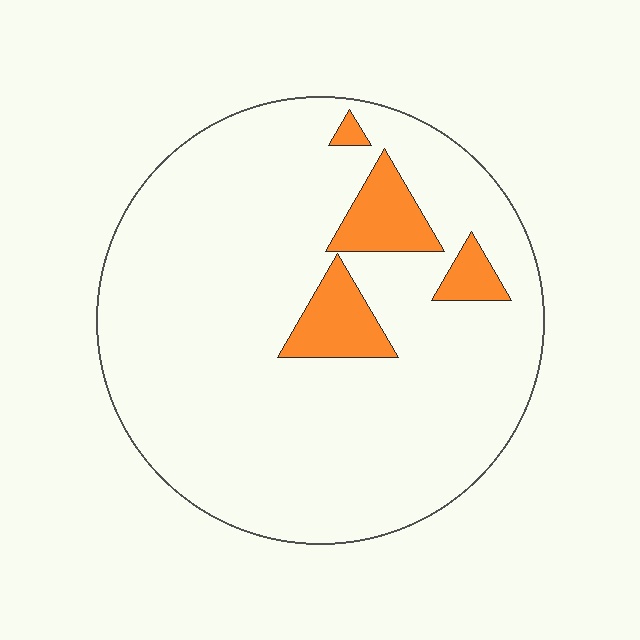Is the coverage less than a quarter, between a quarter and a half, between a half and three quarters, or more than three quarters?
Less than a quarter.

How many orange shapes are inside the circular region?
4.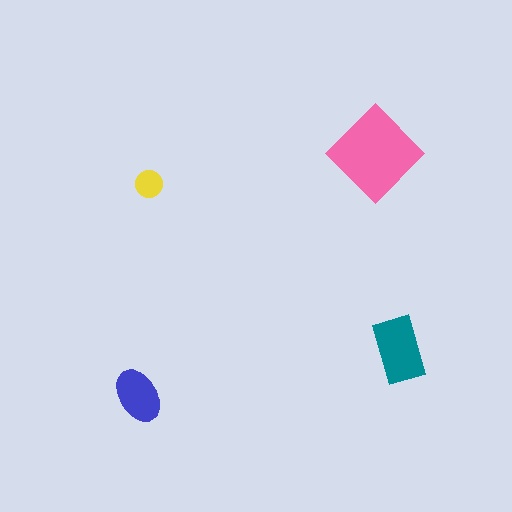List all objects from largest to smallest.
The pink diamond, the teal rectangle, the blue ellipse, the yellow circle.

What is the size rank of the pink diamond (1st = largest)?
1st.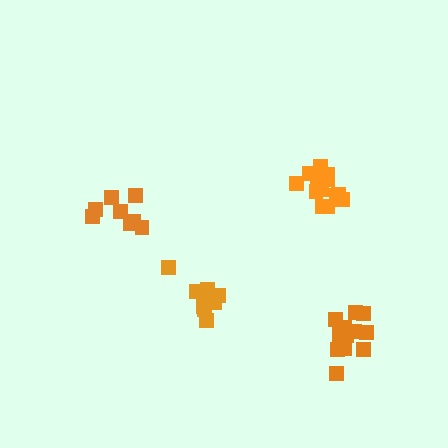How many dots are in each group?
Group 1: 12 dots, Group 2: 11 dots, Group 3: 14 dots, Group 4: 8 dots (45 total).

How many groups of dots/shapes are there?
There are 4 groups.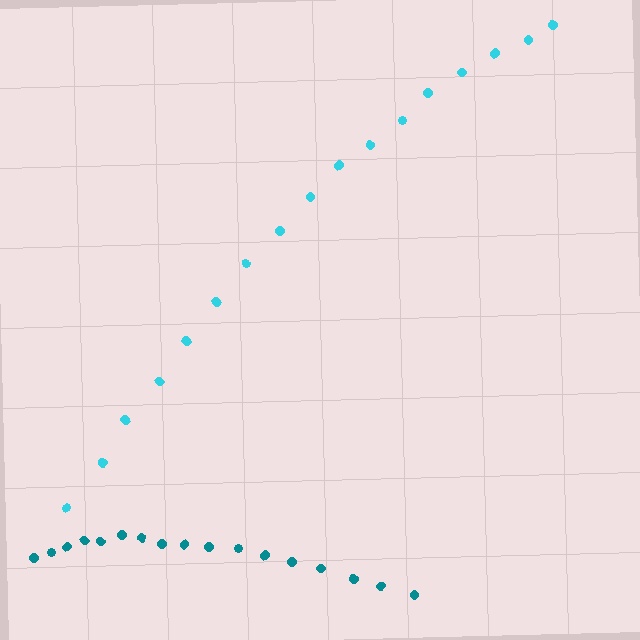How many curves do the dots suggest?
There are 2 distinct paths.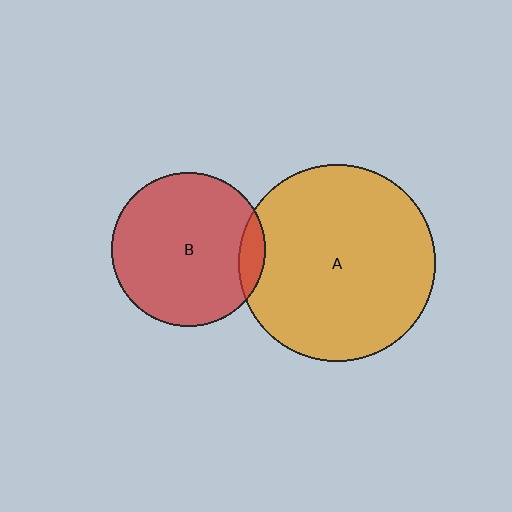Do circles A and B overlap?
Yes.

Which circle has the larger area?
Circle A (orange).